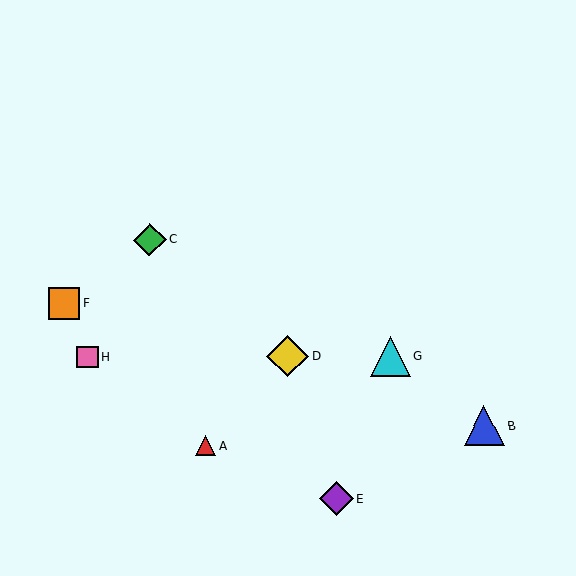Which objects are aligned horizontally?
Objects D, G, H are aligned horizontally.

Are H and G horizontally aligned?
Yes, both are at y≈357.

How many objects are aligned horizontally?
3 objects (D, G, H) are aligned horizontally.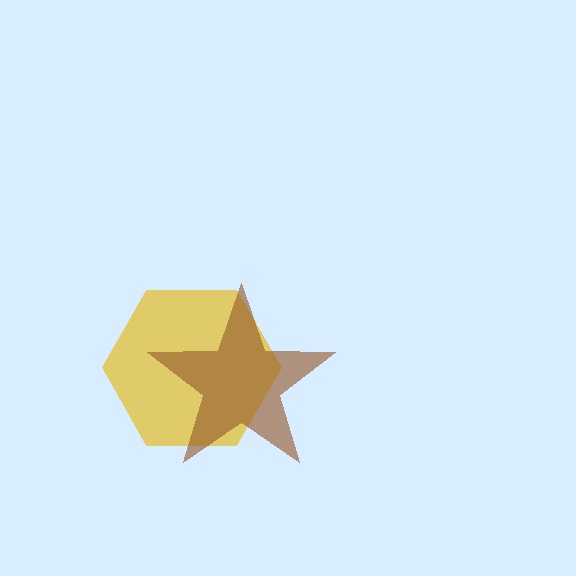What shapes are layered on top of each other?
The layered shapes are: a yellow hexagon, a brown star.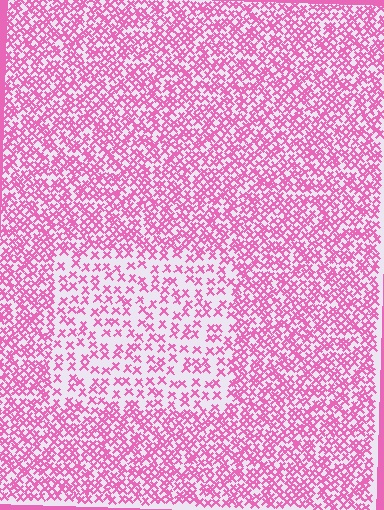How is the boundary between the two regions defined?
The boundary is defined by a change in element density (approximately 2.1x ratio). All elements are the same color, size, and shape.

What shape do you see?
I see a rectangle.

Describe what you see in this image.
The image contains small pink elements arranged at two different densities. A rectangle-shaped region is visible where the elements are less densely packed than the surrounding area.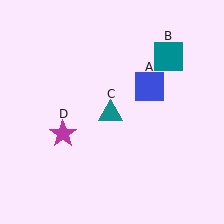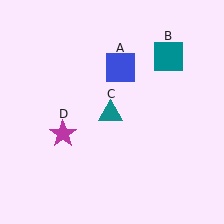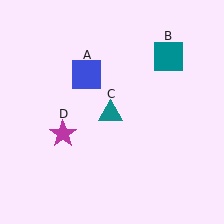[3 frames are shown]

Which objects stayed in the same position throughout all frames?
Teal square (object B) and teal triangle (object C) and magenta star (object D) remained stationary.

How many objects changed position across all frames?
1 object changed position: blue square (object A).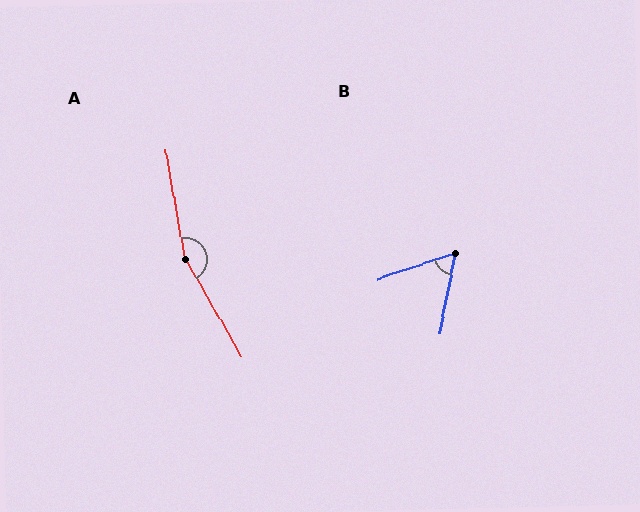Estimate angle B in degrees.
Approximately 61 degrees.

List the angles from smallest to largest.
B (61°), A (160°).